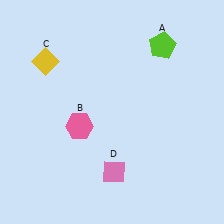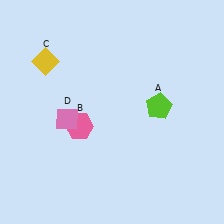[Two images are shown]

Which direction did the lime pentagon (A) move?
The lime pentagon (A) moved down.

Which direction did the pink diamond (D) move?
The pink diamond (D) moved up.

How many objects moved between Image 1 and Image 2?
2 objects moved between the two images.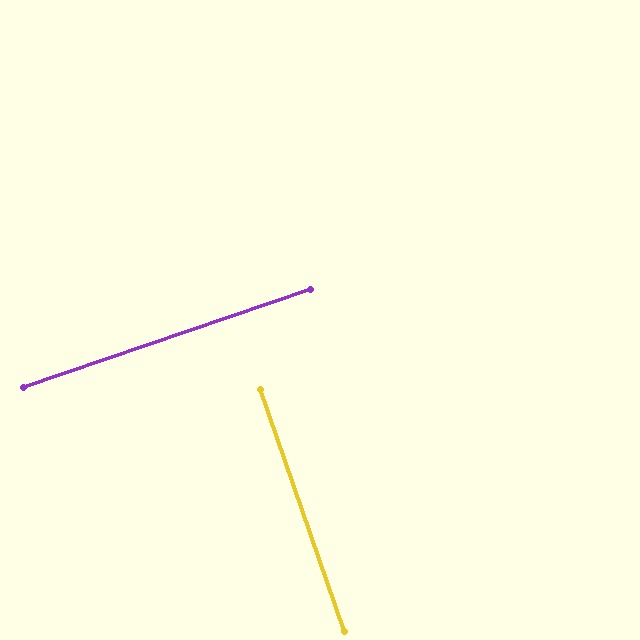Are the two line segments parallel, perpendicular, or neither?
Perpendicular — they meet at approximately 90°.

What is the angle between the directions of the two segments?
Approximately 90 degrees.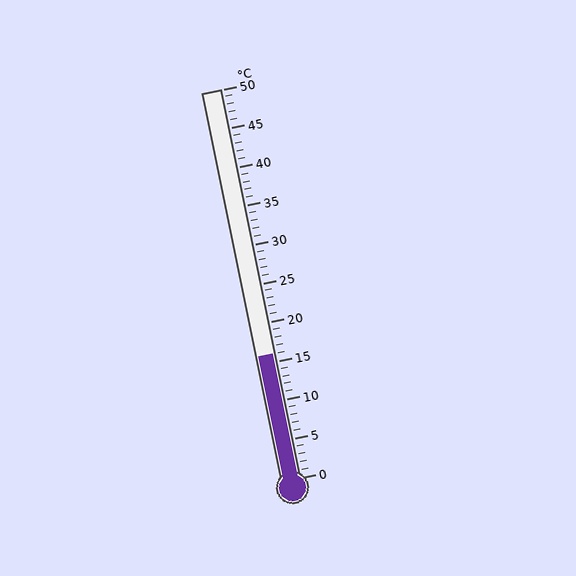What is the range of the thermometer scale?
The thermometer scale ranges from 0°C to 50°C.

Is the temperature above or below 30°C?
The temperature is below 30°C.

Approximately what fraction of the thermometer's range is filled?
The thermometer is filled to approximately 30% of its range.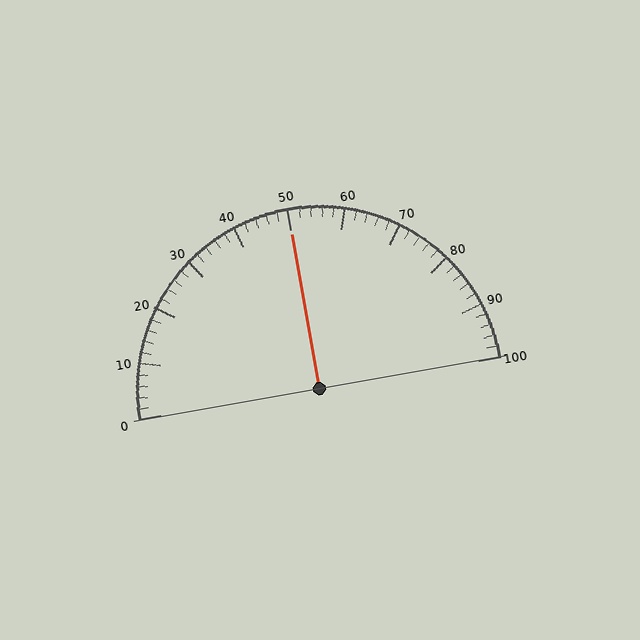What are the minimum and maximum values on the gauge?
The gauge ranges from 0 to 100.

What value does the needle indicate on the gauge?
The needle indicates approximately 50.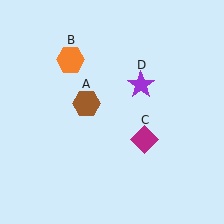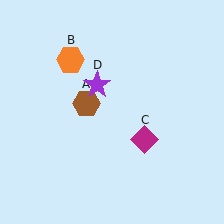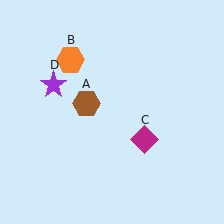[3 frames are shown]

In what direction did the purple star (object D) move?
The purple star (object D) moved left.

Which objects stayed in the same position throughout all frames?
Brown hexagon (object A) and orange hexagon (object B) and magenta diamond (object C) remained stationary.